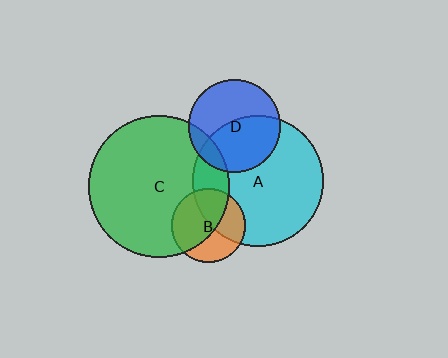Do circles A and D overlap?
Yes.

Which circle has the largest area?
Circle C (green).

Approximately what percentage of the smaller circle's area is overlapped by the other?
Approximately 50%.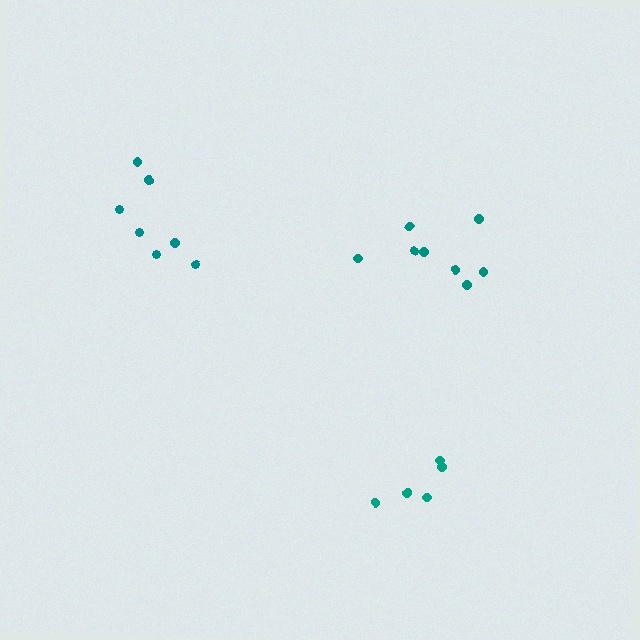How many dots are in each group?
Group 1: 7 dots, Group 2: 8 dots, Group 3: 5 dots (20 total).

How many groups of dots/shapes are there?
There are 3 groups.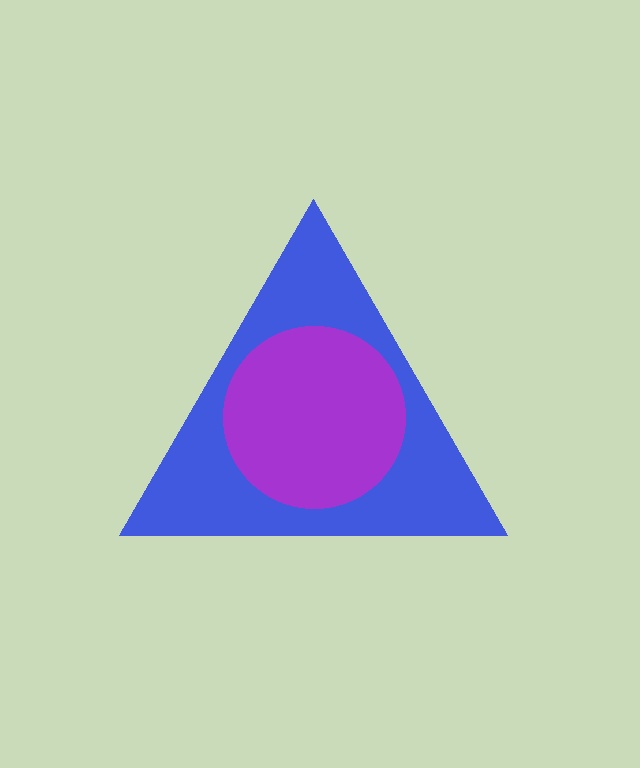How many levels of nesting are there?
2.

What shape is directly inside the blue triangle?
The purple circle.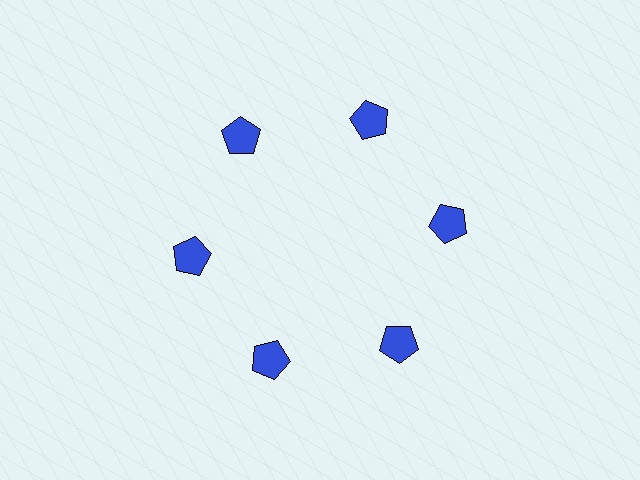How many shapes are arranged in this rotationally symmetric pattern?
There are 6 shapes, arranged in 6 groups of 1.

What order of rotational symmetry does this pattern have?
This pattern has 6-fold rotational symmetry.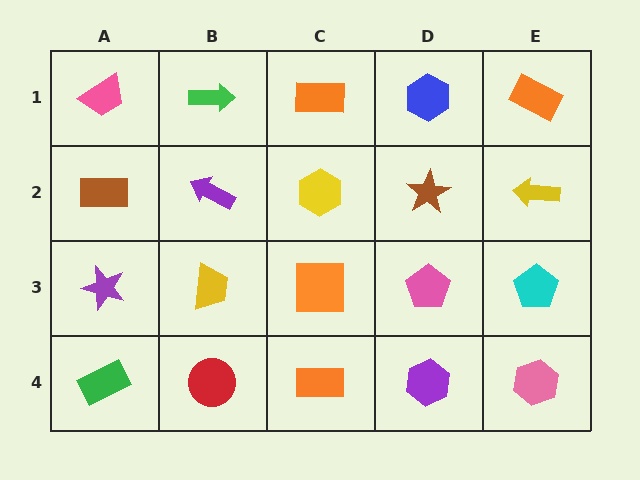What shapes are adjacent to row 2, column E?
An orange rectangle (row 1, column E), a cyan pentagon (row 3, column E), a brown star (row 2, column D).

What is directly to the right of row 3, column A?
A yellow trapezoid.